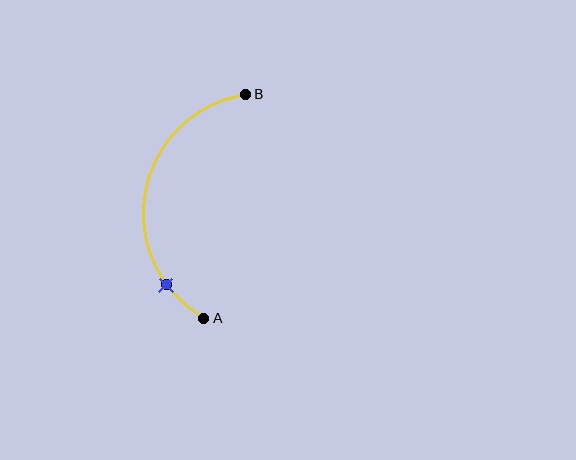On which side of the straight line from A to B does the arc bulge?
The arc bulges to the left of the straight line connecting A and B.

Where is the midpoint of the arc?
The arc midpoint is the point on the curve farthest from the straight line joining A and B. It sits to the left of that line.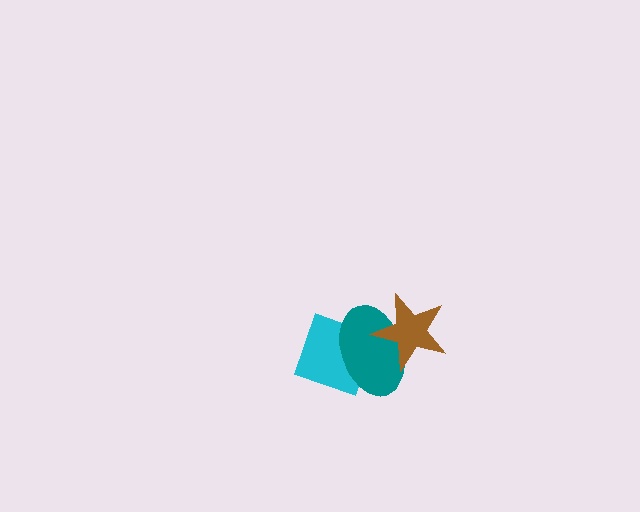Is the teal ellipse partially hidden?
Yes, it is partially covered by another shape.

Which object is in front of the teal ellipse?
The brown star is in front of the teal ellipse.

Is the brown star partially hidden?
No, no other shape covers it.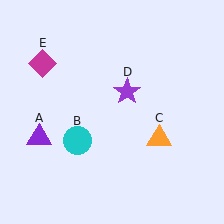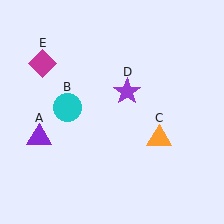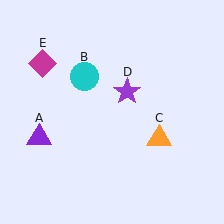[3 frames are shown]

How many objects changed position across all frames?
1 object changed position: cyan circle (object B).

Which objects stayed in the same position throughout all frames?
Purple triangle (object A) and orange triangle (object C) and purple star (object D) and magenta diamond (object E) remained stationary.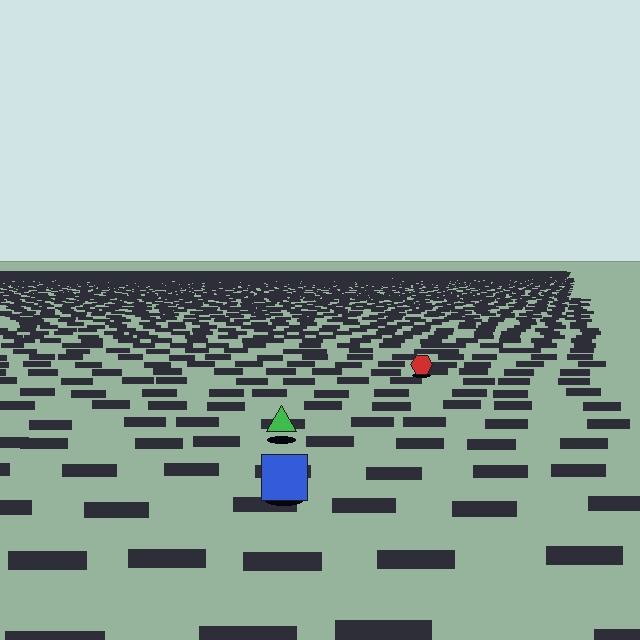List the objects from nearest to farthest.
From nearest to farthest: the blue square, the green triangle, the red hexagon.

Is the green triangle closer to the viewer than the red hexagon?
Yes. The green triangle is closer — you can tell from the texture gradient: the ground texture is coarser near it.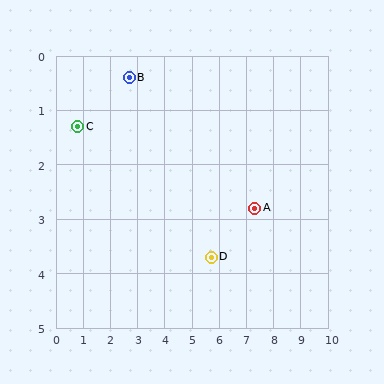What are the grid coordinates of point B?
Point B is at approximately (2.7, 0.4).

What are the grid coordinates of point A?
Point A is at approximately (7.3, 2.8).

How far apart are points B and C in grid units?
Points B and C are about 2.1 grid units apart.